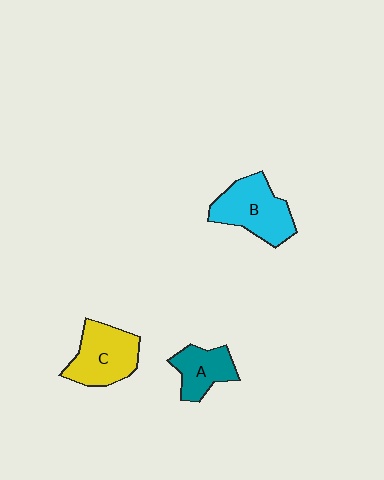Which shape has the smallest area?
Shape A (teal).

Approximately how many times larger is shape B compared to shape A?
Approximately 1.5 times.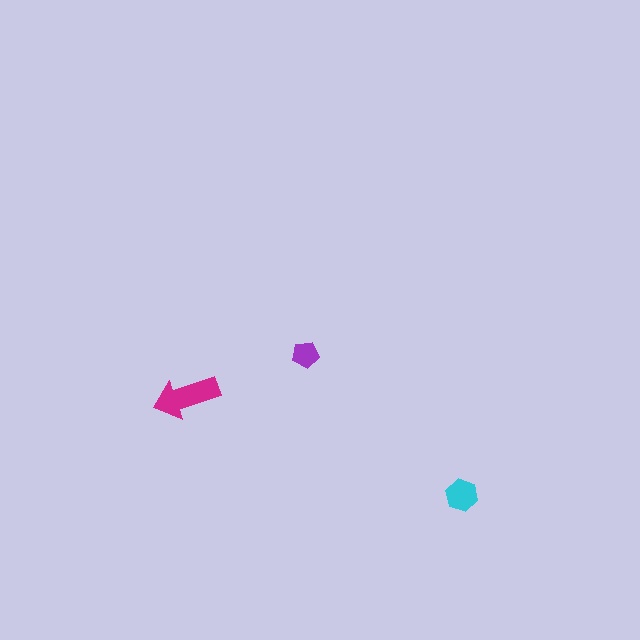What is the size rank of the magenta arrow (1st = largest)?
1st.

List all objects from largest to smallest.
The magenta arrow, the cyan hexagon, the purple pentagon.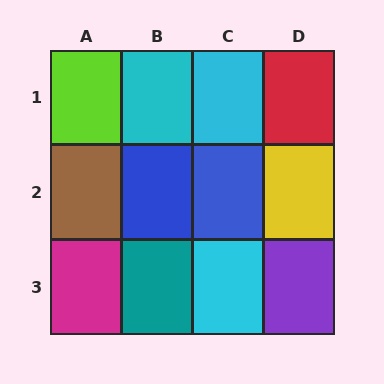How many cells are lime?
1 cell is lime.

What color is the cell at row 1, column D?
Red.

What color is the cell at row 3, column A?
Magenta.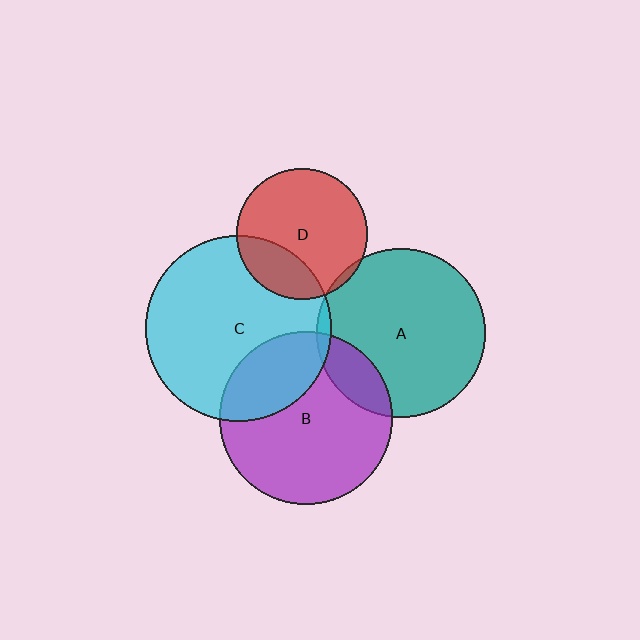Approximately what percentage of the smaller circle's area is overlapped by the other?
Approximately 5%.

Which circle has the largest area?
Circle C (cyan).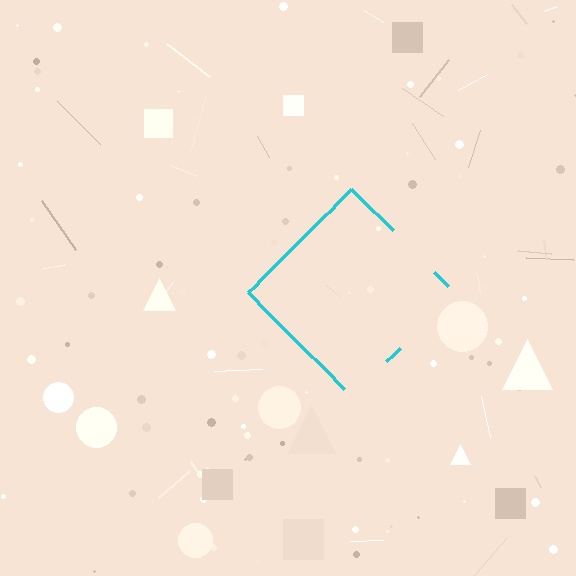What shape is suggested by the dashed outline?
The dashed outline suggests a diamond.